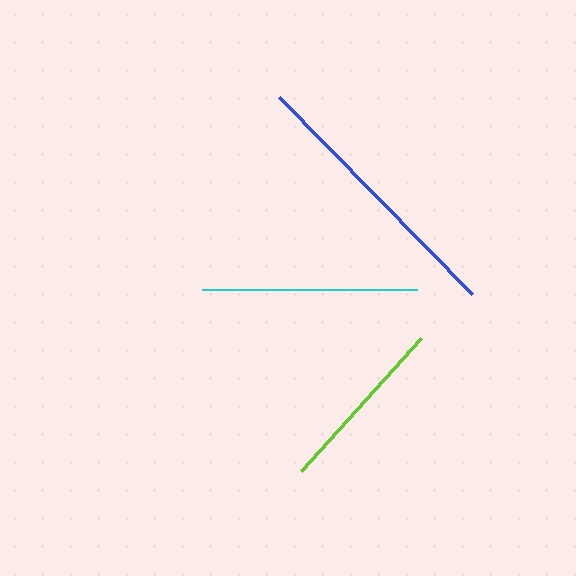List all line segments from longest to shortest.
From longest to shortest: blue, cyan, lime.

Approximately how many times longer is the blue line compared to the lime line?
The blue line is approximately 1.5 times the length of the lime line.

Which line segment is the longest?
The blue line is the longest at approximately 276 pixels.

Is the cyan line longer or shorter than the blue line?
The blue line is longer than the cyan line.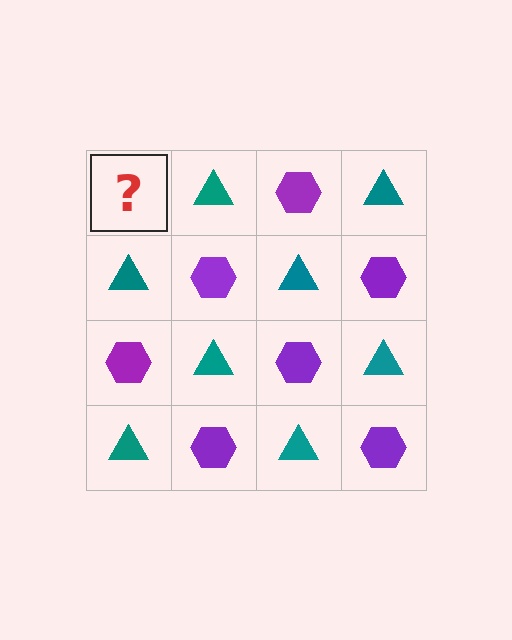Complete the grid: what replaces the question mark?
The question mark should be replaced with a purple hexagon.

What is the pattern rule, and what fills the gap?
The rule is that it alternates purple hexagon and teal triangle in a checkerboard pattern. The gap should be filled with a purple hexagon.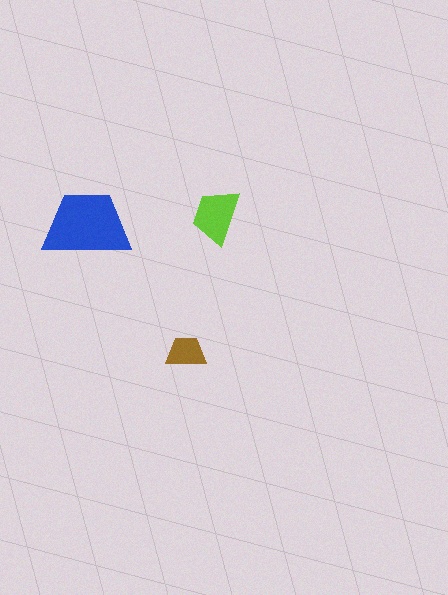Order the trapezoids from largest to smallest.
the blue one, the lime one, the brown one.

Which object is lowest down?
The brown trapezoid is bottommost.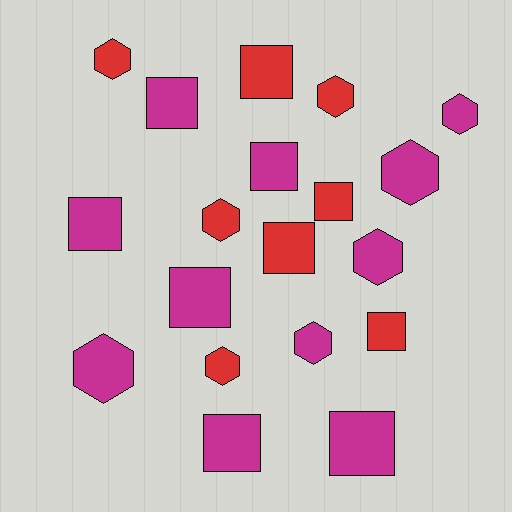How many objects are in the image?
There are 19 objects.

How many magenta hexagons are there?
There are 5 magenta hexagons.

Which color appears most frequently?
Magenta, with 11 objects.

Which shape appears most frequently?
Square, with 10 objects.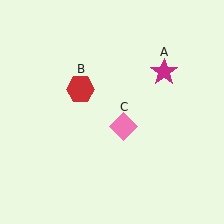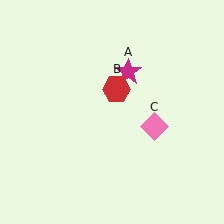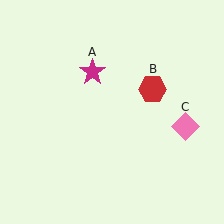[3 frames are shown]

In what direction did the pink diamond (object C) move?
The pink diamond (object C) moved right.